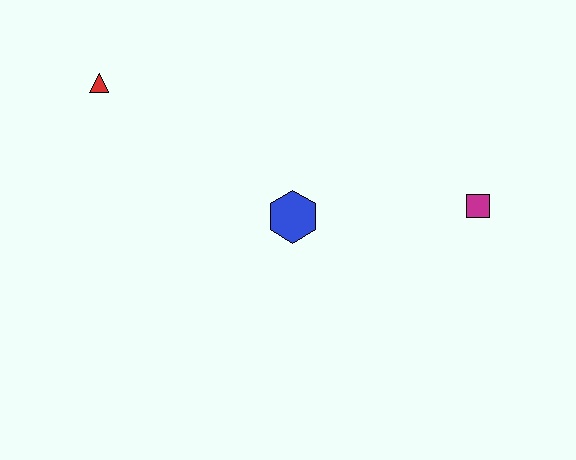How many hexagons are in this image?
There is 1 hexagon.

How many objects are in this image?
There are 3 objects.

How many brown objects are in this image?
There are no brown objects.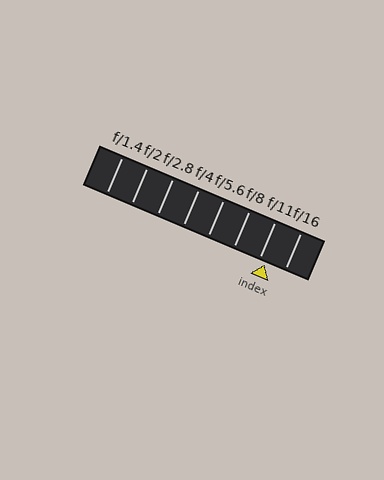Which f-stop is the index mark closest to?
The index mark is closest to f/11.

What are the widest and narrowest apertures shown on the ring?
The widest aperture shown is f/1.4 and the narrowest is f/16.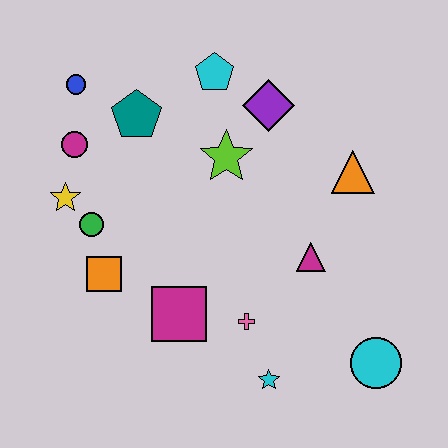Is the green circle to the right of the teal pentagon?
No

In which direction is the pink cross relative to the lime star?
The pink cross is below the lime star.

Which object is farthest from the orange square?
The cyan circle is farthest from the orange square.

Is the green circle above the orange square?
Yes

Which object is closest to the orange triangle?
The magenta triangle is closest to the orange triangle.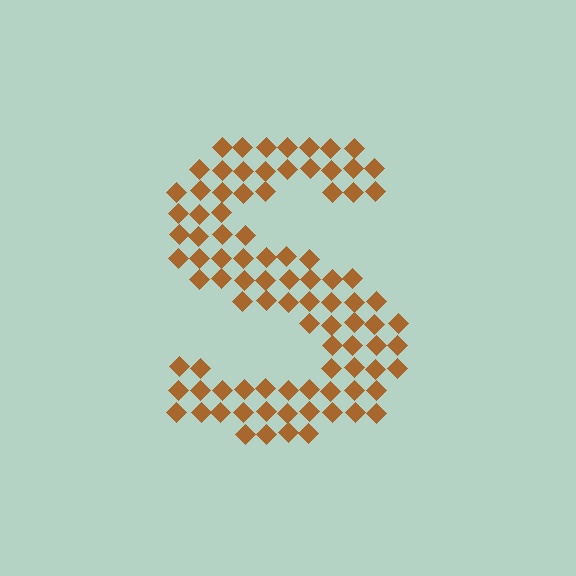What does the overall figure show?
The overall figure shows the letter S.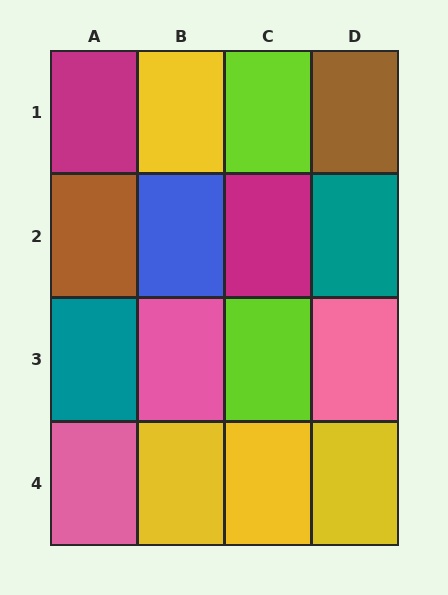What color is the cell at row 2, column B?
Blue.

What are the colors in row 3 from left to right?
Teal, pink, lime, pink.